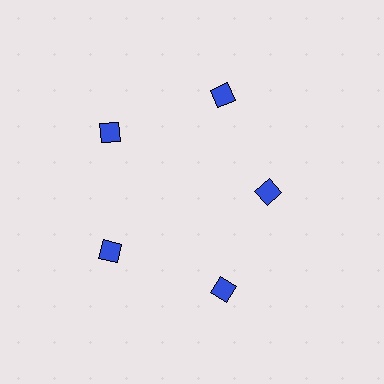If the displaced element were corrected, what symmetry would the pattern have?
It would have 5-fold rotational symmetry — the pattern would map onto itself every 72 degrees.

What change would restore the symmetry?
The symmetry would be restored by moving it outward, back onto the ring so that all 5 diamonds sit at equal angles and equal distance from the center.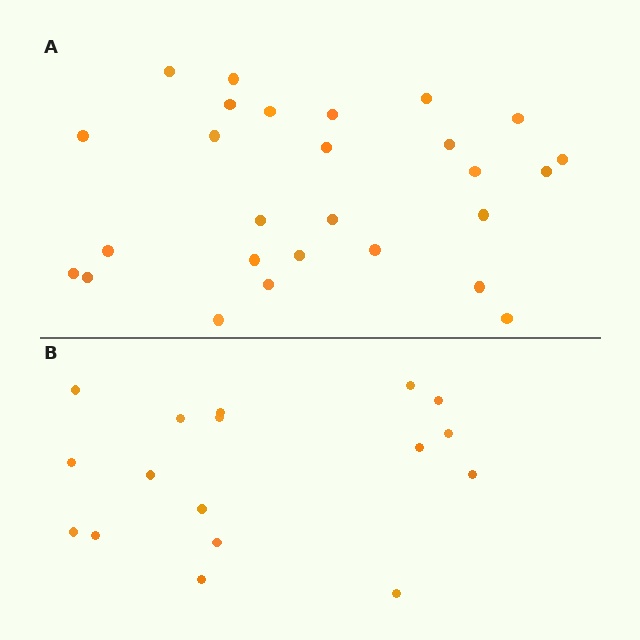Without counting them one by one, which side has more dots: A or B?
Region A (the top region) has more dots.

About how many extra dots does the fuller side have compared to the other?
Region A has roughly 10 or so more dots than region B.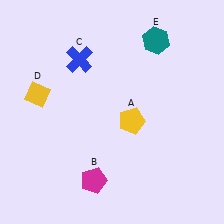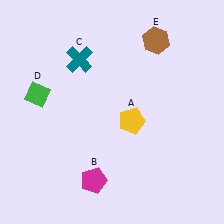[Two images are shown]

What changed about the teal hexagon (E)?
In Image 1, E is teal. In Image 2, it changed to brown.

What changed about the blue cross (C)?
In Image 1, C is blue. In Image 2, it changed to teal.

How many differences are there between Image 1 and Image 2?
There are 3 differences between the two images.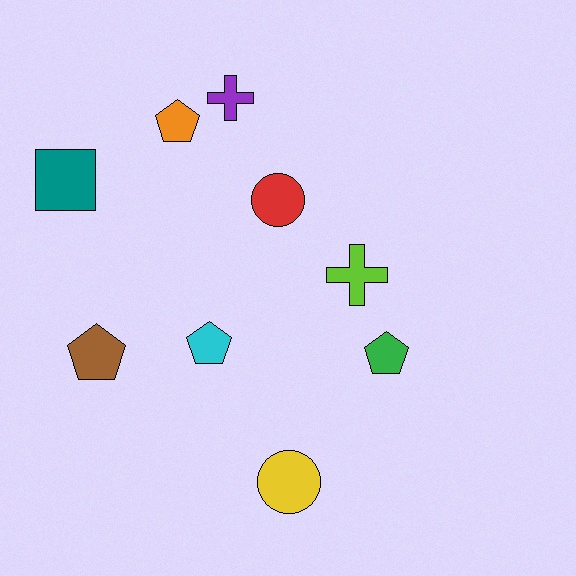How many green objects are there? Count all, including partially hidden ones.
There is 1 green object.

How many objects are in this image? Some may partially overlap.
There are 9 objects.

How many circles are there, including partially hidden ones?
There are 2 circles.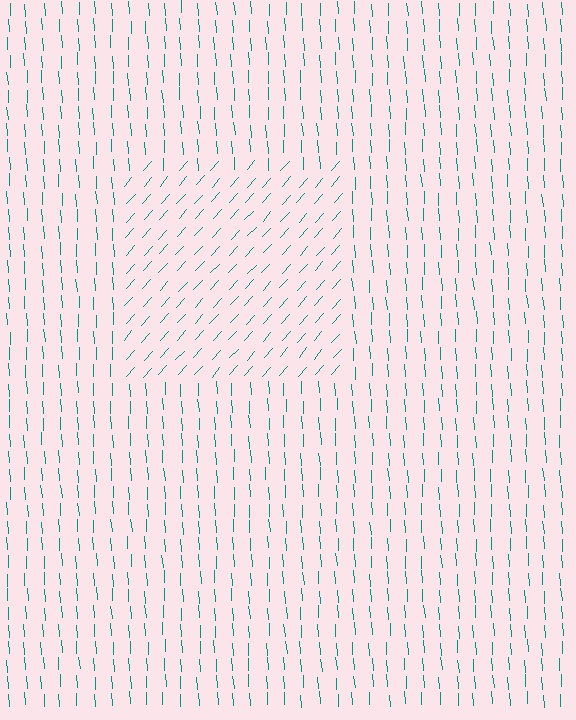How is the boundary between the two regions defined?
The boundary is defined purely by a change in line orientation (approximately 45 degrees difference). All lines are the same color and thickness.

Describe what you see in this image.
The image is filled with small teal line segments. A rectangle region in the image has lines oriented differently from the surrounding lines, creating a visible texture boundary.